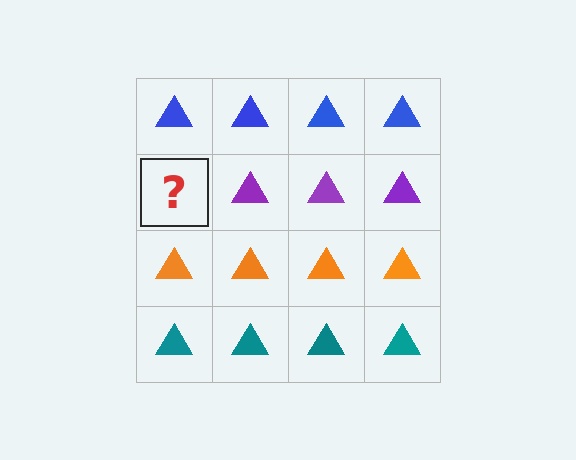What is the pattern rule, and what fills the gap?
The rule is that each row has a consistent color. The gap should be filled with a purple triangle.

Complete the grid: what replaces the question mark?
The question mark should be replaced with a purple triangle.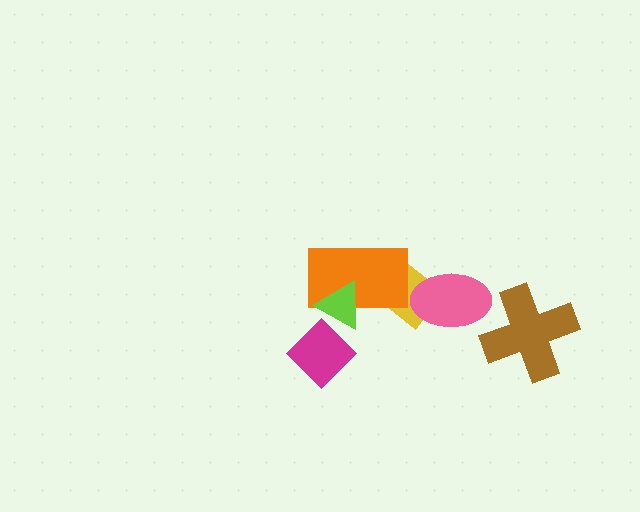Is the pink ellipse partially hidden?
No, no other shape covers it.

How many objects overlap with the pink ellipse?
1 object overlaps with the pink ellipse.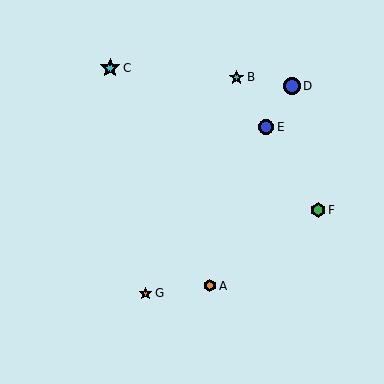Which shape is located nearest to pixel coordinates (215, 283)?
The orange hexagon (labeled A) at (210, 286) is nearest to that location.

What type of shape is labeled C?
Shape C is a cyan star.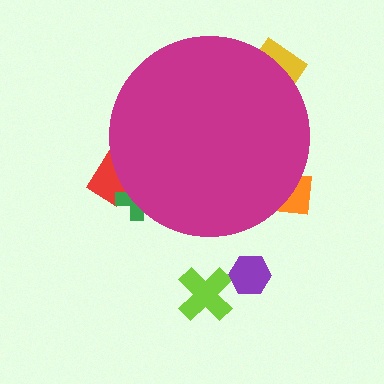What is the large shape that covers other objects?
A magenta circle.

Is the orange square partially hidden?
Yes, the orange square is partially hidden behind the magenta circle.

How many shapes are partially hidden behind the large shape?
4 shapes are partially hidden.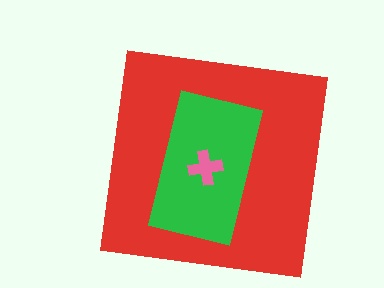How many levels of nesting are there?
3.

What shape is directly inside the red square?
The green rectangle.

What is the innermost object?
The pink cross.